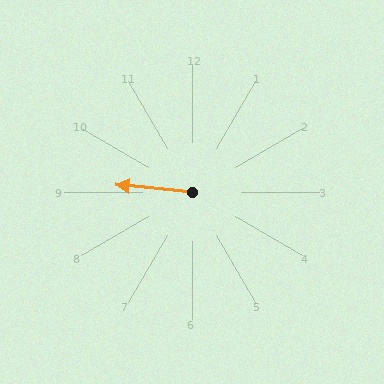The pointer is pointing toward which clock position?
Roughly 9 o'clock.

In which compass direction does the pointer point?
West.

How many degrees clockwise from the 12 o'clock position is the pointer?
Approximately 276 degrees.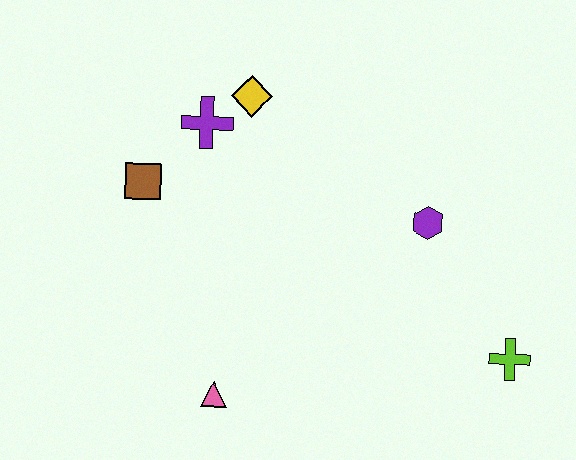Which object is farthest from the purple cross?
The lime cross is farthest from the purple cross.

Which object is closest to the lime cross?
The purple hexagon is closest to the lime cross.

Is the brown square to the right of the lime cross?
No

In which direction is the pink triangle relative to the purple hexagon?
The pink triangle is to the left of the purple hexagon.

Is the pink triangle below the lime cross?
Yes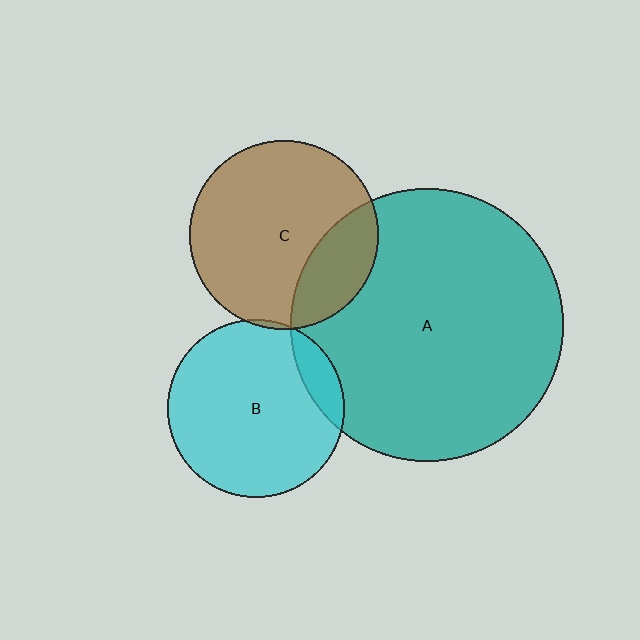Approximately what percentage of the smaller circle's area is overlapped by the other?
Approximately 25%.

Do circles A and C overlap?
Yes.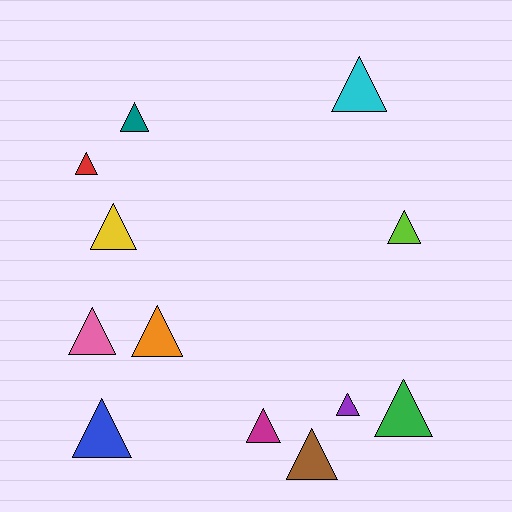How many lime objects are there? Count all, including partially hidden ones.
There is 1 lime object.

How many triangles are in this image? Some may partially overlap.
There are 12 triangles.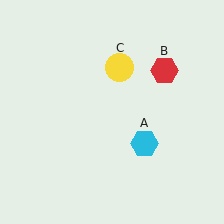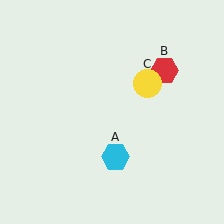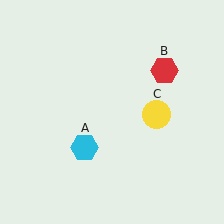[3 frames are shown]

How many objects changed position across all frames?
2 objects changed position: cyan hexagon (object A), yellow circle (object C).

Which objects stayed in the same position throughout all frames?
Red hexagon (object B) remained stationary.